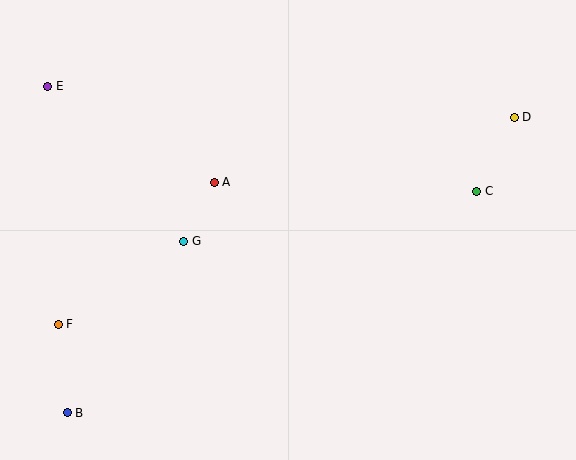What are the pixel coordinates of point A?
Point A is at (214, 182).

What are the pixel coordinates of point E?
Point E is at (48, 86).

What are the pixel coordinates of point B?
Point B is at (67, 413).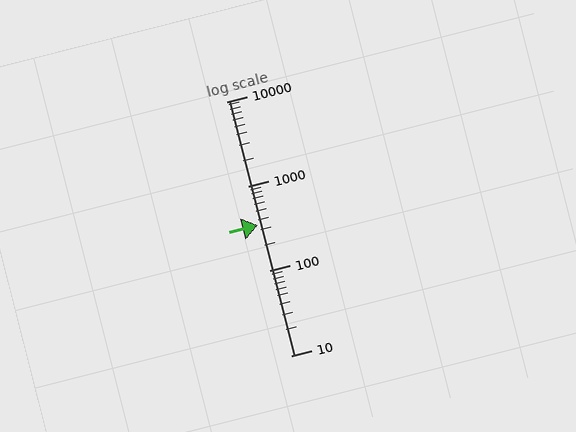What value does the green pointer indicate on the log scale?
The pointer indicates approximately 350.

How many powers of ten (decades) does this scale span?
The scale spans 3 decades, from 10 to 10000.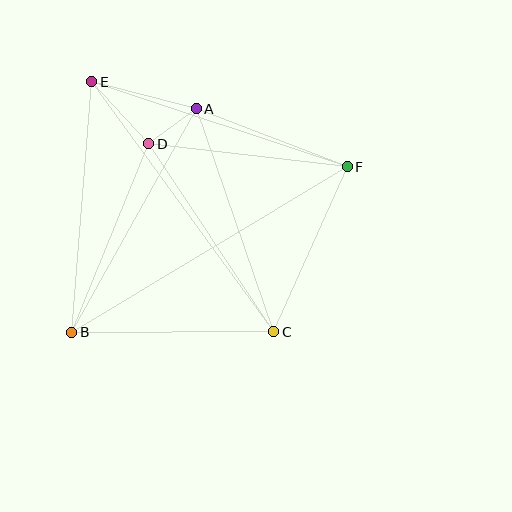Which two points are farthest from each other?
Points B and F are farthest from each other.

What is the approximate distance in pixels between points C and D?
The distance between C and D is approximately 226 pixels.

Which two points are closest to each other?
Points A and D are closest to each other.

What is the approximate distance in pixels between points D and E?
The distance between D and E is approximately 84 pixels.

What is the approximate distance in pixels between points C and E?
The distance between C and E is approximately 309 pixels.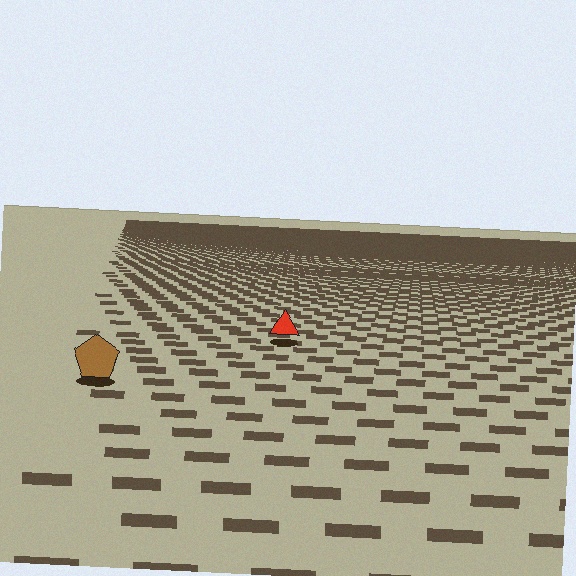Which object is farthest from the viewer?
The red triangle is farthest from the viewer. It appears smaller and the ground texture around it is denser.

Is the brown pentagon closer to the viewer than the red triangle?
Yes. The brown pentagon is closer — you can tell from the texture gradient: the ground texture is coarser near it.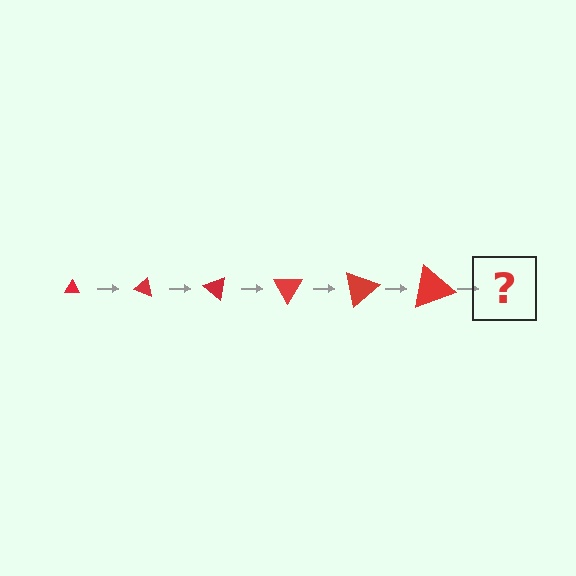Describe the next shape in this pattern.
It should be a triangle, larger than the previous one and rotated 120 degrees from the start.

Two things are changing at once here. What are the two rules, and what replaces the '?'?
The two rules are that the triangle grows larger each step and it rotates 20 degrees each step. The '?' should be a triangle, larger than the previous one and rotated 120 degrees from the start.